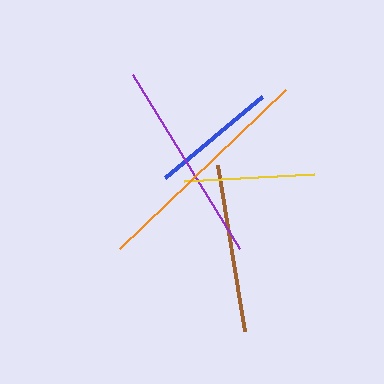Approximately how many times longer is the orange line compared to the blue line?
The orange line is approximately 1.8 times the length of the blue line.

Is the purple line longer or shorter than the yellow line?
The purple line is longer than the yellow line.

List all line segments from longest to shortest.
From longest to shortest: orange, purple, brown, yellow, blue.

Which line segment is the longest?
The orange line is the longest at approximately 230 pixels.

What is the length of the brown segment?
The brown segment is approximately 167 pixels long.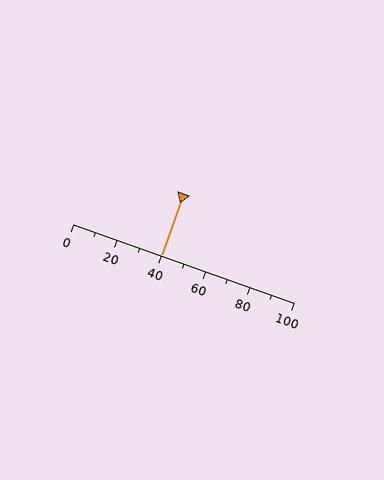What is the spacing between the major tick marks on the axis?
The major ticks are spaced 20 apart.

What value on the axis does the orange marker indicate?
The marker indicates approximately 40.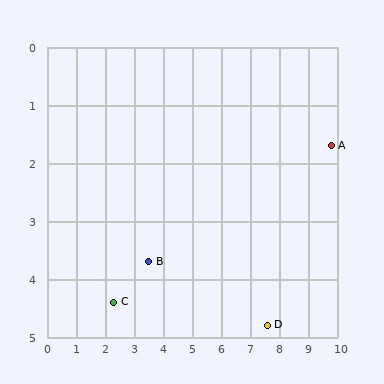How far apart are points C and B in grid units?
Points C and B are about 1.4 grid units apart.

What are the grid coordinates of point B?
Point B is at approximately (3.5, 3.7).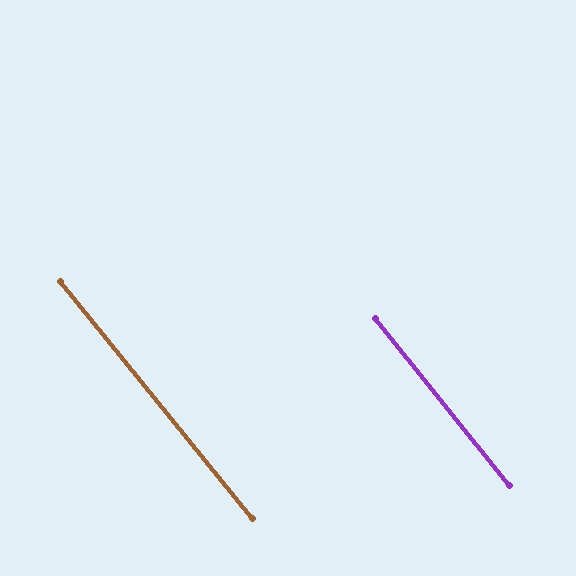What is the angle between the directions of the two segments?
Approximately 0 degrees.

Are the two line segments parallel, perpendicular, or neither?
Parallel — their directions differ by only 0.3°.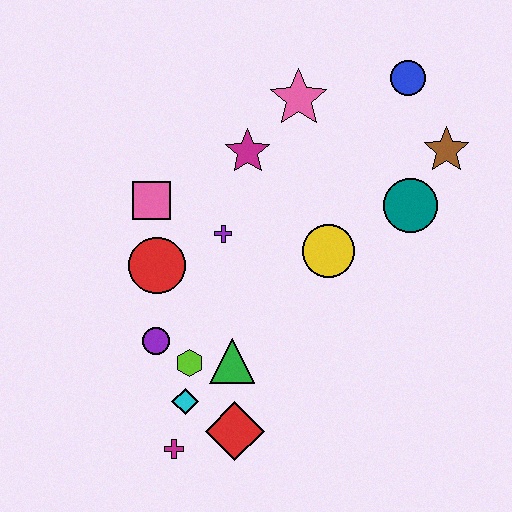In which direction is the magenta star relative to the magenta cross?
The magenta star is above the magenta cross.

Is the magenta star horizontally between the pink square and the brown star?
Yes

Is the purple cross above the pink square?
No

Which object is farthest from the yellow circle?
The magenta cross is farthest from the yellow circle.